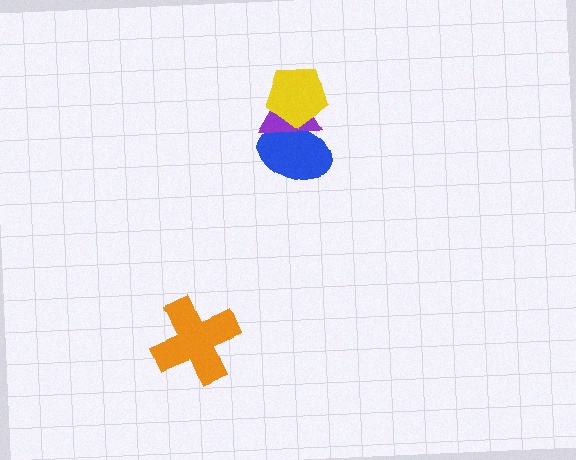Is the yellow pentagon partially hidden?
No, no other shape covers it.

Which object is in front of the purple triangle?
The yellow pentagon is in front of the purple triangle.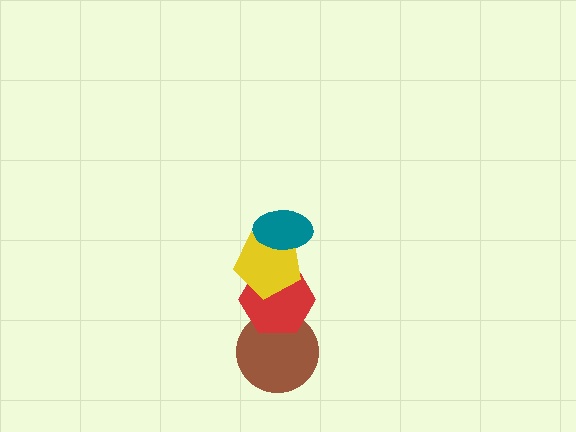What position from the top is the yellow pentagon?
The yellow pentagon is 2nd from the top.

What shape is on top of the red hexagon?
The yellow pentagon is on top of the red hexagon.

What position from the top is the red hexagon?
The red hexagon is 3rd from the top.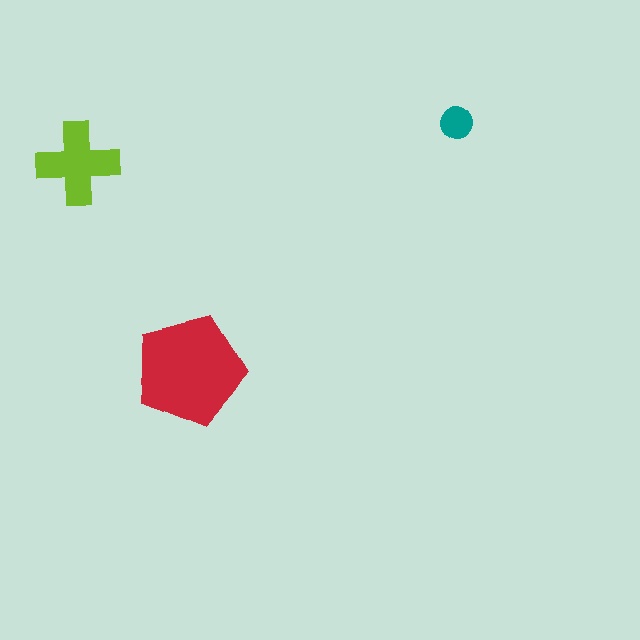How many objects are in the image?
There are 3 objects in the image.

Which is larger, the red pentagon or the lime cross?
The red pentagon.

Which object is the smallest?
The teal circle.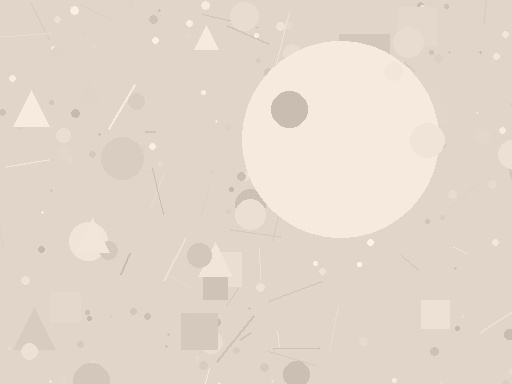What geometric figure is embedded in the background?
A circle is embedded in the background.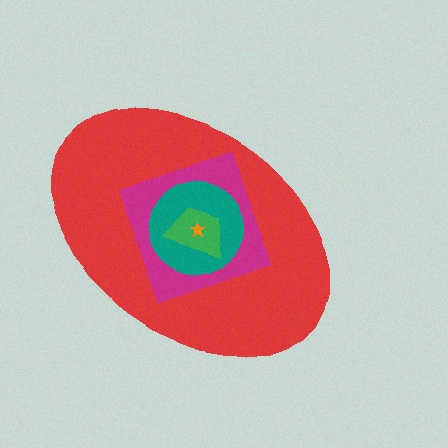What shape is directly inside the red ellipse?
The magenta diamond.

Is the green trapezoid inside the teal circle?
Yes.